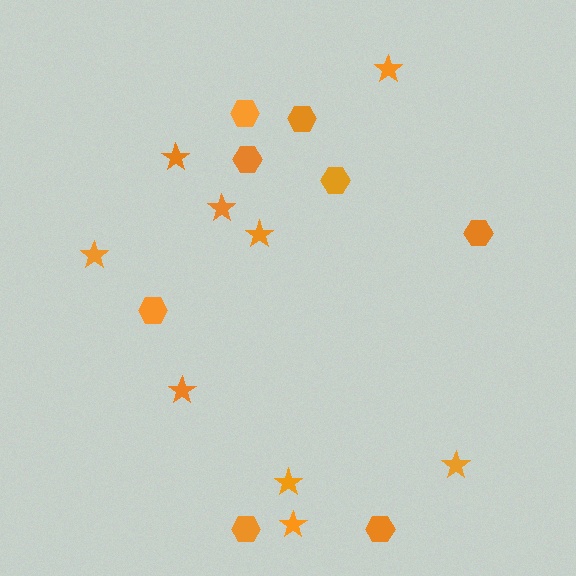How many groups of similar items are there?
There are 2 groups: one group of stars (9) and one group of hexagons (8).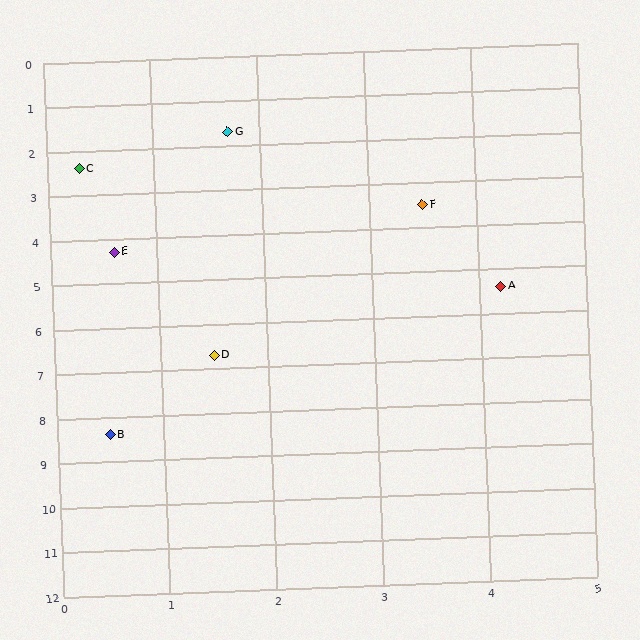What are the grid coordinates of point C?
Point C is at approximately (0.3, 2.4).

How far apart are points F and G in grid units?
Points F and G are about 2.5 grid units apart.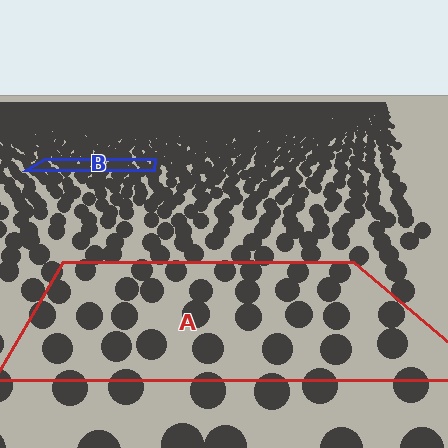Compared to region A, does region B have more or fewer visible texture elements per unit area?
Region B has more texture elements per unit area — they are packed more densely because it is farther away.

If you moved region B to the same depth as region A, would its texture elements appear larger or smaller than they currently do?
They would appear larger. At a closer depth, the same texture elements are projected at a bigger on-screen size.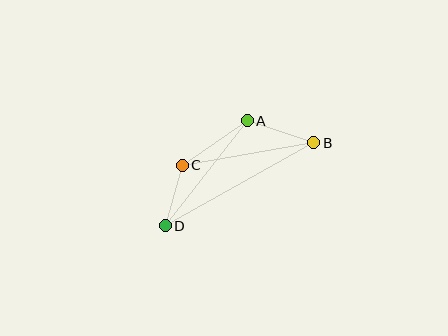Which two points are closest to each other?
Points C and D are closest to each other.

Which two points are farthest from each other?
Points B and D are farthest from each other.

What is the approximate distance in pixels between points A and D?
The distance between A and D is approximately 133 pixels.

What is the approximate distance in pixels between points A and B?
The distance between A and B is approximately 70 pixels.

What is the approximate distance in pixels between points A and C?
The distance between A and C is approximately 79 pixels.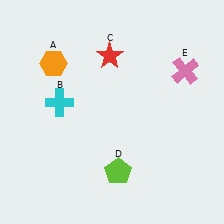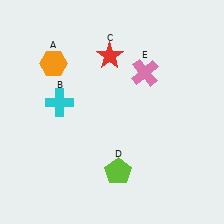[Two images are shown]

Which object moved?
The pink cross (E) moved left.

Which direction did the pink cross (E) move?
The pink cross (E) moved left.